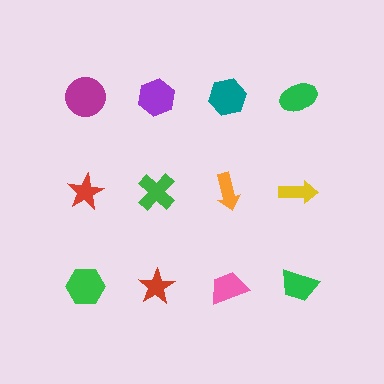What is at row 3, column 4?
A green trapezoid.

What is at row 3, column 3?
A pink trapezoid.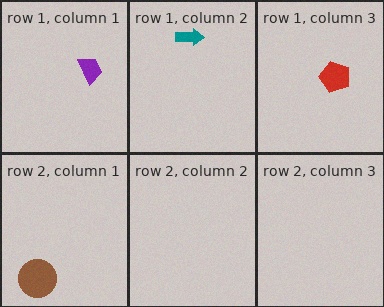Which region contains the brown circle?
The row 2, column 1 region.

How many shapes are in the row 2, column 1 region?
1.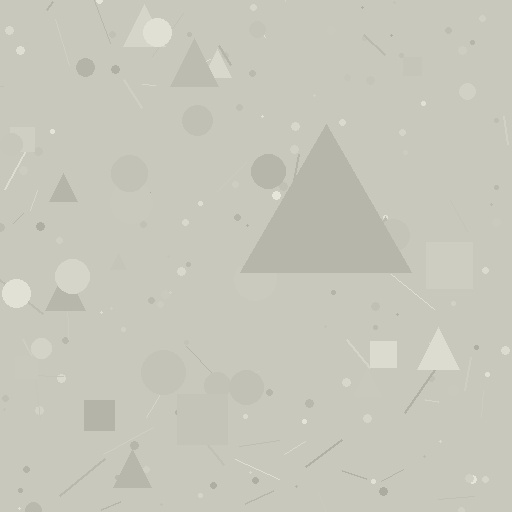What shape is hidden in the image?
A triangle is hidden in the image.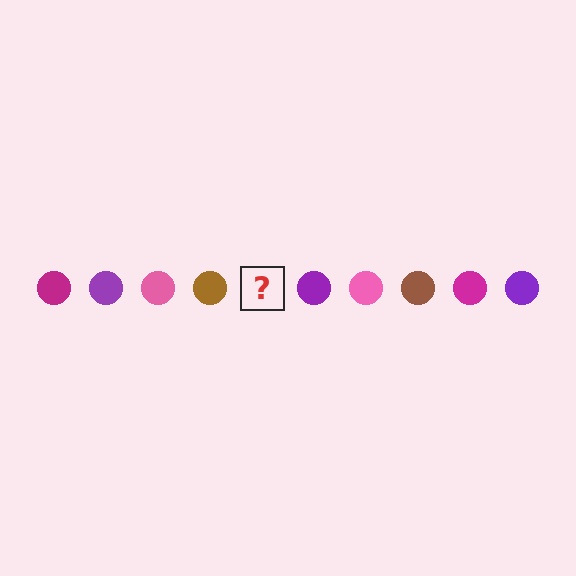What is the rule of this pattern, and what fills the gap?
The rule is that the pattern cycles through magenta, purple, pink, brown circles. The gap should be filled with a magenta circle.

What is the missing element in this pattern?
The missing element is a magenta circle.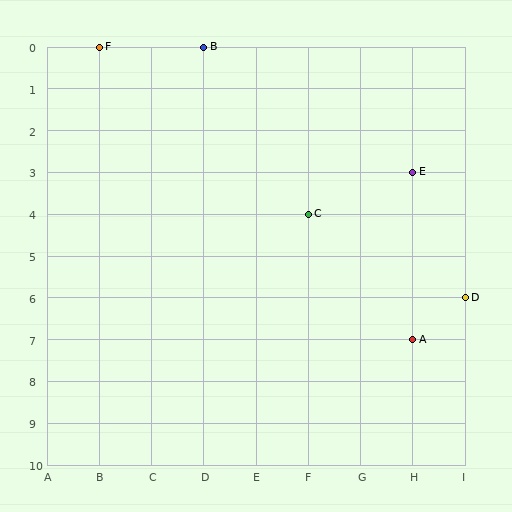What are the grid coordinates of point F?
Point F is at grid coordinates (B, 0).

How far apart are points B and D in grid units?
Points B and D are 5 columns and 6 rows apart (about 7.8 grid units diagonally).